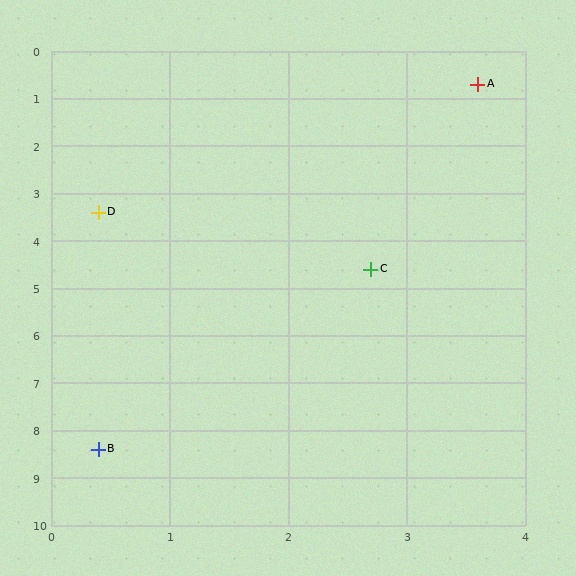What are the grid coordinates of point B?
Point B is at approximately (0.4, 8.4).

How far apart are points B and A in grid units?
Points B and A are about 8.3 grid units apart.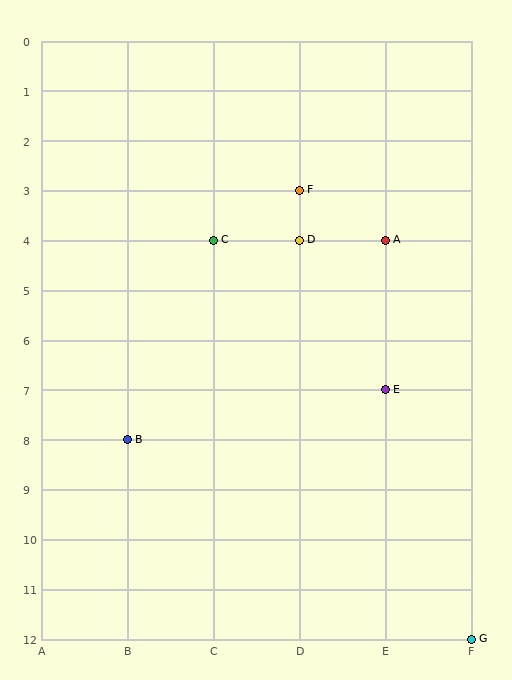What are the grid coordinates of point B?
Point B is at grid coordinates (B, 8).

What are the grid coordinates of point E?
Point E is at grid coordinates (E, 7).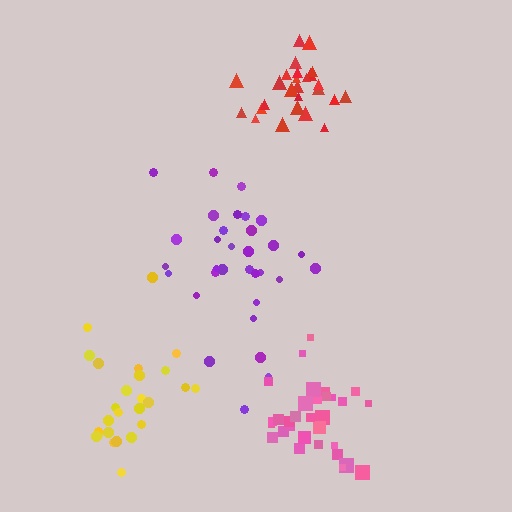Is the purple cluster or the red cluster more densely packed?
Red.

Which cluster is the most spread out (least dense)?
Purple.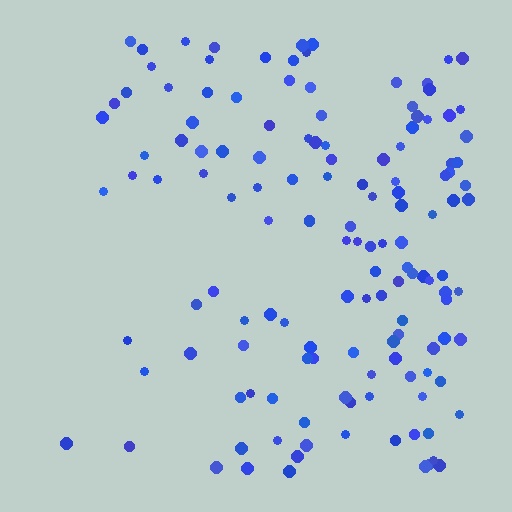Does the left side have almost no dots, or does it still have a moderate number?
Still a moderate number, just noticeably fewer than the right.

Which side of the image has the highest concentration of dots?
The right.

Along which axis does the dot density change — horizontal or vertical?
Horizontal.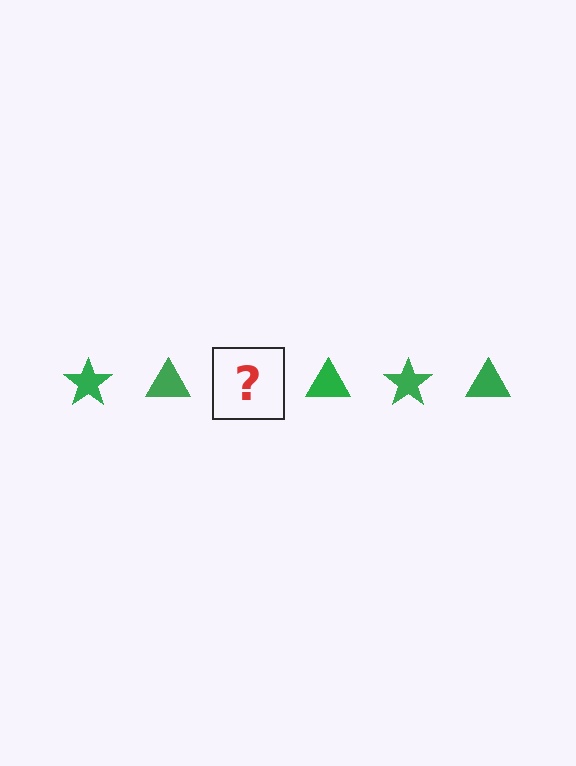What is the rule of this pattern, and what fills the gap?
The rule is that the pattern cycles through star, triangle shapes in green. The gap should be filled with a green star.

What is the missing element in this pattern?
The missing element is a green star.